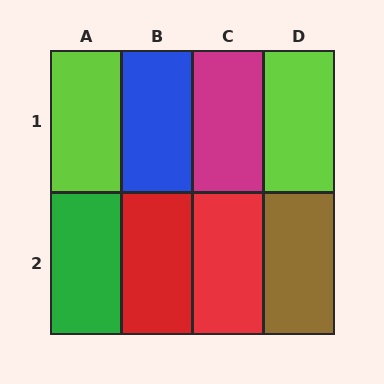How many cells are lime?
2 cells are lime.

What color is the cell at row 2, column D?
Brown.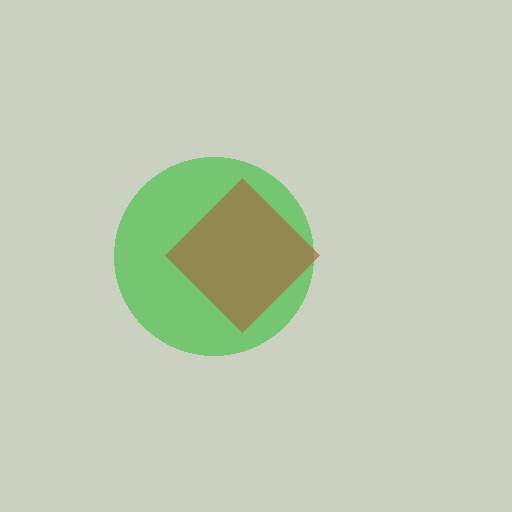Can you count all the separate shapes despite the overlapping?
Yes, there are 2 separate shapes.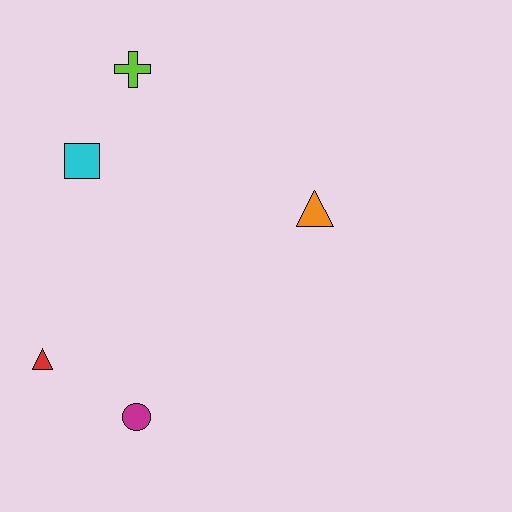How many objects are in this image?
There are 5 objects.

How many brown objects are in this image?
There are no brown objects.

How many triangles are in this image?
There are 2 triangles.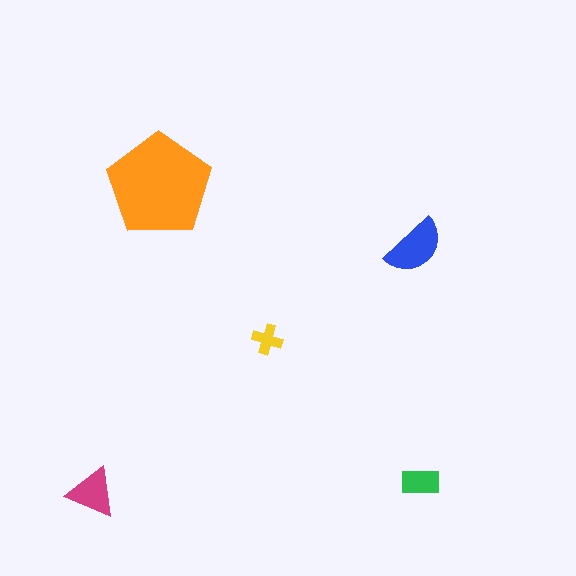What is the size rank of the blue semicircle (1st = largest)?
2nd.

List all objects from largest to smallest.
The orange pentagon, the blue semicircle, the magenta triangle, the green rectangle, the yellow cross.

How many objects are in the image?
There are 5 objects in the image.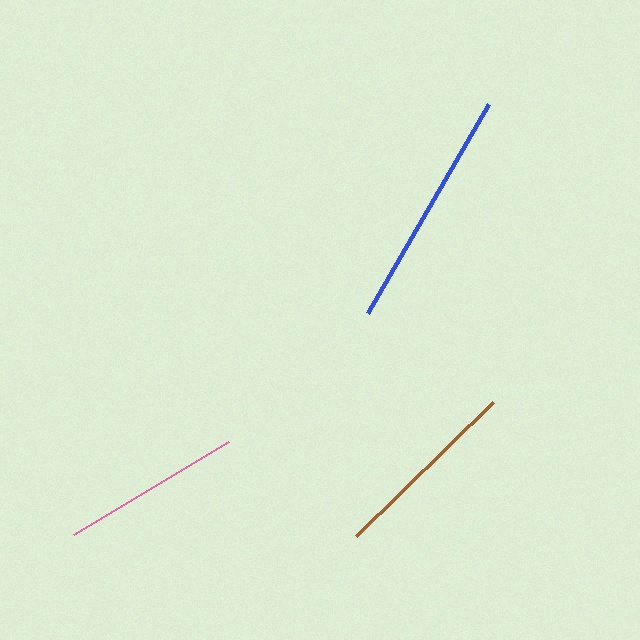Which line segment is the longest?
The blue line is the longest at approximately 241 pixels.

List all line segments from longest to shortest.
From longest to shortest: blue, brown, pink.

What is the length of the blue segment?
The blue segment is approximately 241 pixels long.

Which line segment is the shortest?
The pink line is the shortest at approximately 181 pixels.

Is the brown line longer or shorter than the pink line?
The brown line is longer than the pink line.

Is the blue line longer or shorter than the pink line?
The blue line is longer than the pink line.